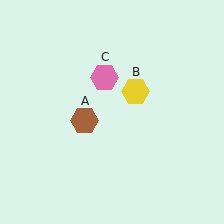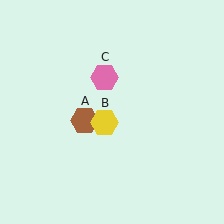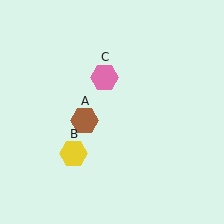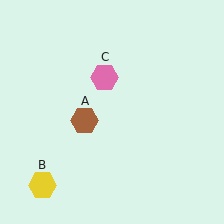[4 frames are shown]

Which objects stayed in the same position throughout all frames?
Brown hexagon (object A) and pink hexagon (object C) remained stationary.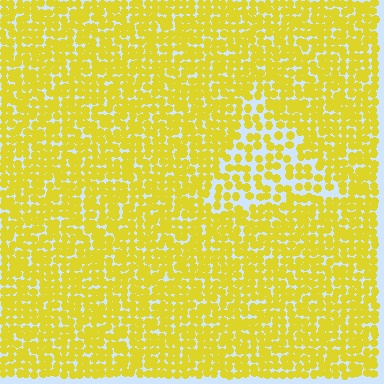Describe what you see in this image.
The image contains small yellow elements arranged at two different densities. A triangle-shaped region is visible where the elements are less densely packed than the surrounding area.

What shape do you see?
I see a triangle.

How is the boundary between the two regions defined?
The boundary is defined by a change in element density (approximately 1.8x ratio). All elements are the same color, size, and shape.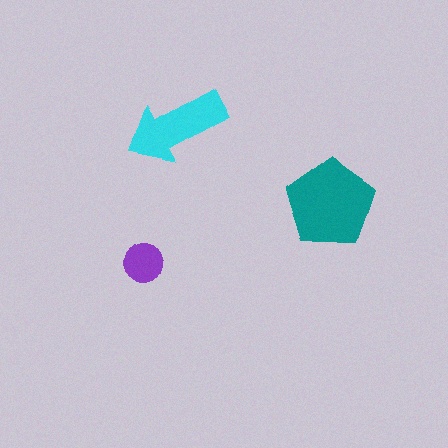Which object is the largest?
The teal pentagon.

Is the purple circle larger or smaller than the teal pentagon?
Smaller.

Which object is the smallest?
The purple circle.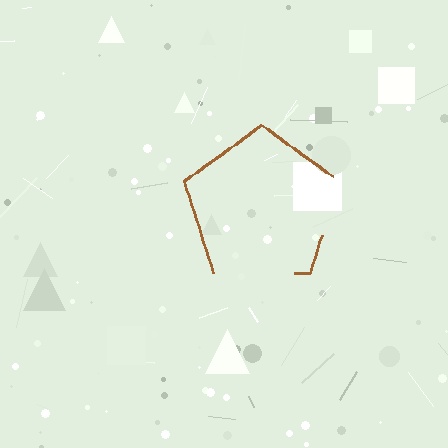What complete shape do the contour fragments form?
The contour fragments form a pentagon.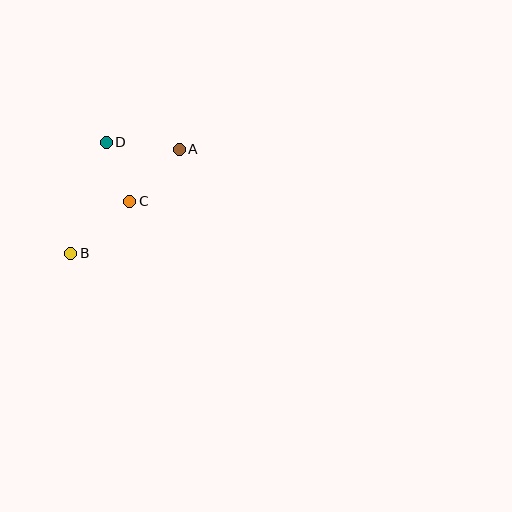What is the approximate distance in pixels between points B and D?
The distance between B and D is approximately 116 pixels.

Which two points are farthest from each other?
Points A and B are farthest from each other.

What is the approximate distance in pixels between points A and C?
The distance between A and C is approximately 72 pixels.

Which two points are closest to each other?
Points C and D are closest to each other.